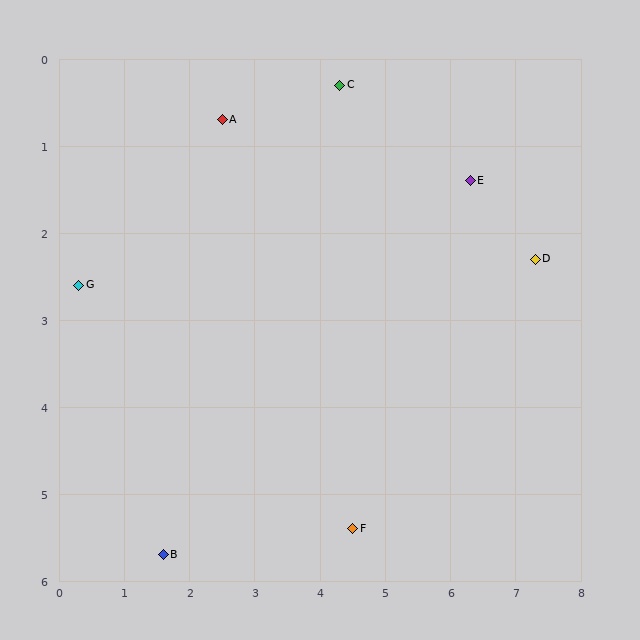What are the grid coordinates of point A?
Point A is at approximately (2.5, 0.7).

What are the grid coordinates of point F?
Point F is at approximately (4.5, 5.4).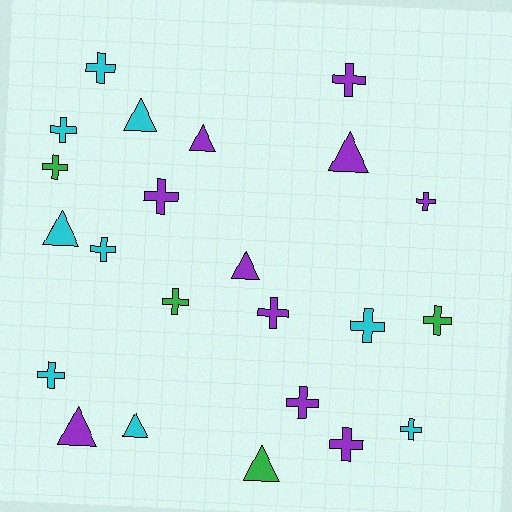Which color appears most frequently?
Purple, with 10 objects.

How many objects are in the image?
There are 23 objects.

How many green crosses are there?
There are 3 green crosses.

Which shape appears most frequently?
Cross, with 15 objects.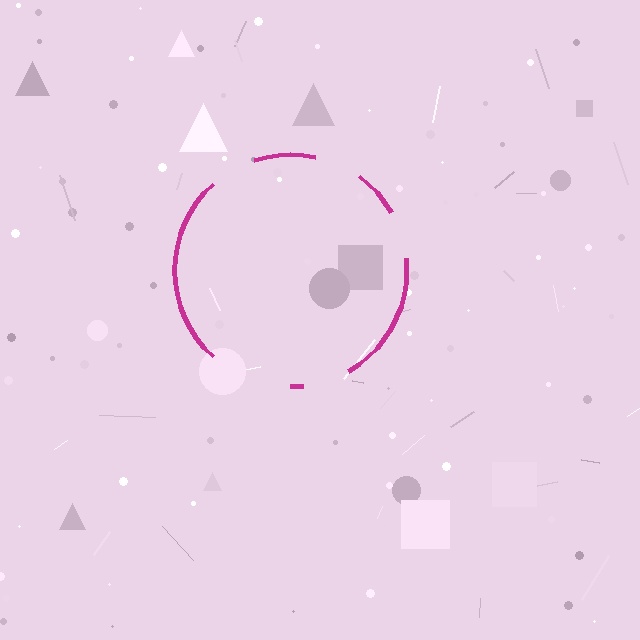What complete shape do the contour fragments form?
The contour fragments form a circle.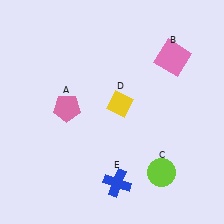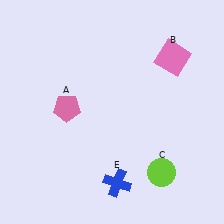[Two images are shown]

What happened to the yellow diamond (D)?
The yellow diamond (D) was removed in Image 2. It was in the top-right area of Image 1.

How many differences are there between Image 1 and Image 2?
There is 1 difference between the two images.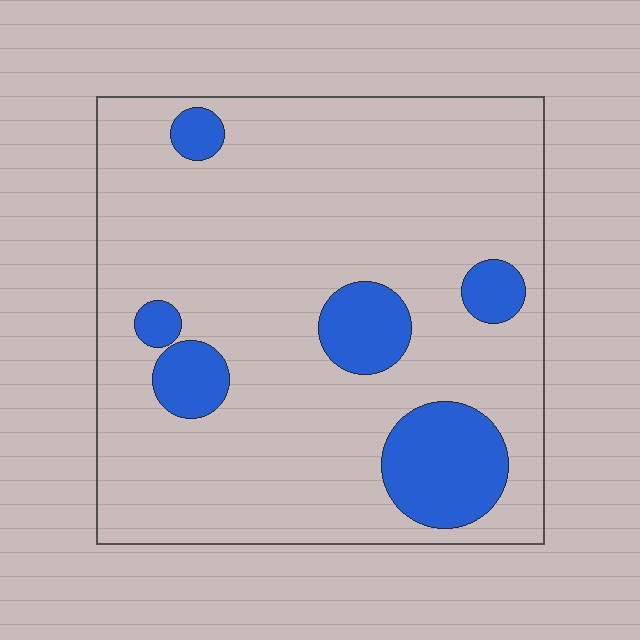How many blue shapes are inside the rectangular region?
6.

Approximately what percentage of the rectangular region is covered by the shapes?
Approximately 15%.